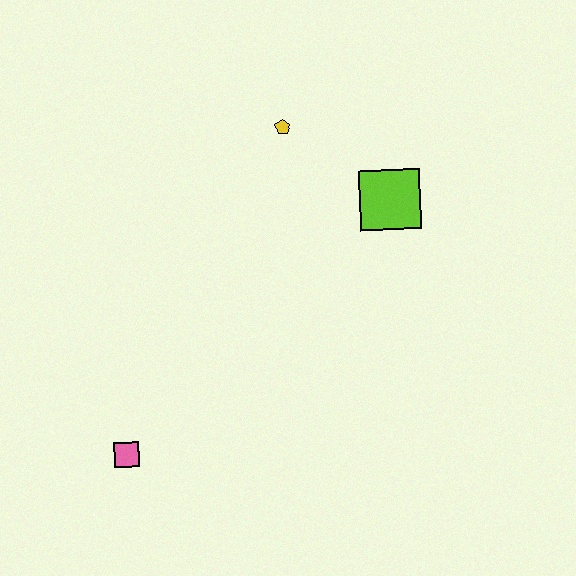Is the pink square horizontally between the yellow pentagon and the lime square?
No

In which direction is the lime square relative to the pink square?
The lime square is to the right of the pink square.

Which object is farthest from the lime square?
The pink square is farthest from the lime square.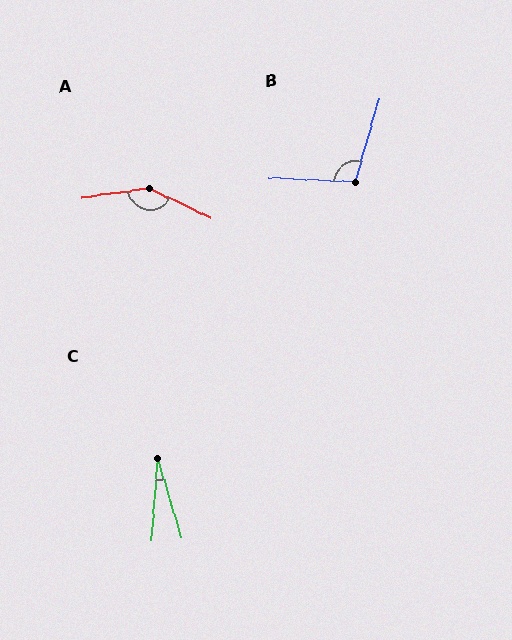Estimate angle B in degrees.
Approximately 103 degrees.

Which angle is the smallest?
C, at approximately 21 degrees.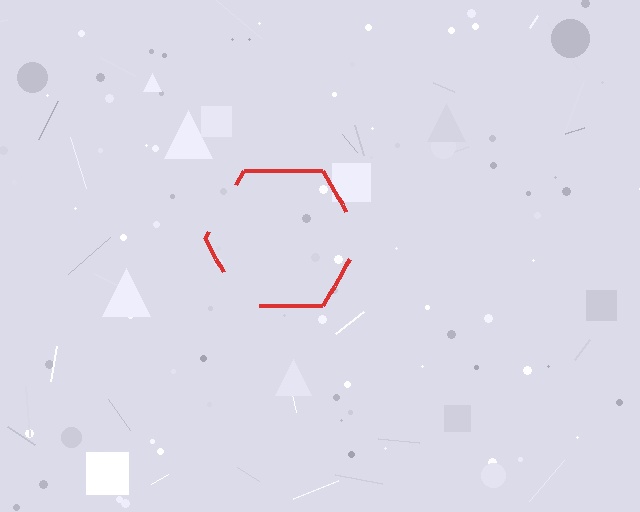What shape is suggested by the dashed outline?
The dashed outline suggests a hexagon.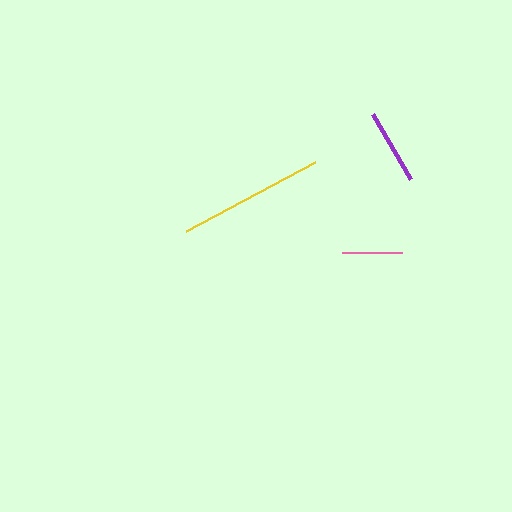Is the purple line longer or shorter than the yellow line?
The yellow line is longer than the purple line.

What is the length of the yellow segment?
The yellow segment is approximately 146 pixels long.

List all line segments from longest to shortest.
From longest to shortest: yellow, purple, pink.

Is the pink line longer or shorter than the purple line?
The purple line is longer than the pink line.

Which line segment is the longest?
The yellow line is the longest at approximately 146 pixels.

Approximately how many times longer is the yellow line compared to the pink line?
The yellow line is approximately 2.4 times the length of the pink line.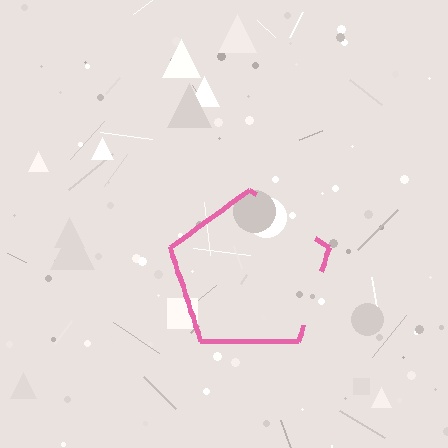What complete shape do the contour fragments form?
The contour fragments form a pentagon.